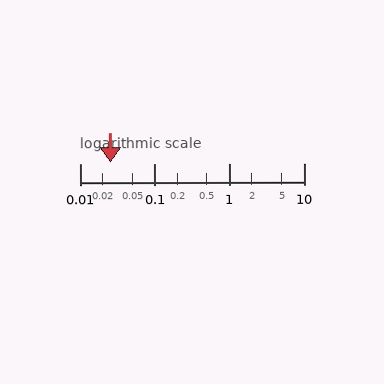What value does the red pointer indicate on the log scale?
The pointer indicates approximately 0.026.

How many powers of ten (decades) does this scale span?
The scale spans 3 decades, from 0.01 to 10.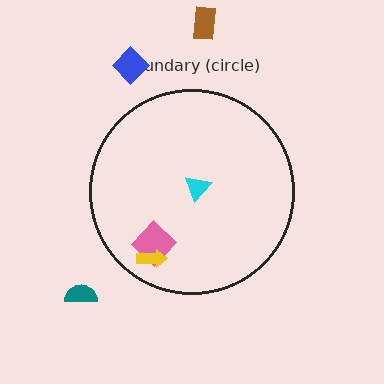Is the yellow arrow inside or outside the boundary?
Inside.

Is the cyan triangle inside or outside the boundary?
Inside.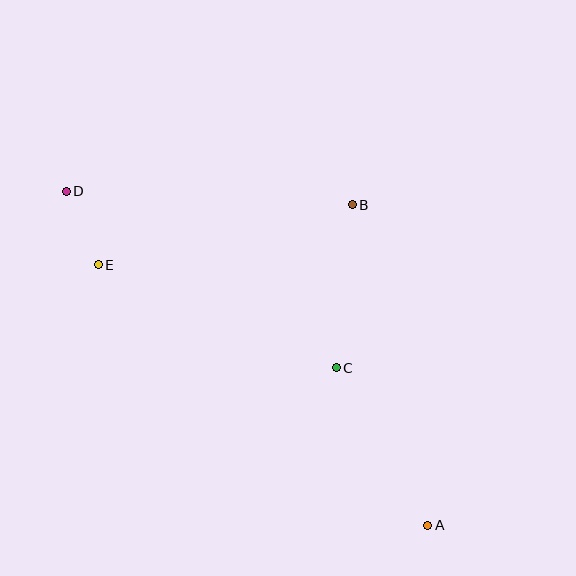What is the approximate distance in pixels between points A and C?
The distance between A and C is approximately 182 pixels.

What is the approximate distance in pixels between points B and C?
The distance between B and C is approximately 163 pixels.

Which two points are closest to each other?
Points D and E are closest to each other.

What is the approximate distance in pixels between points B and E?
The distance between B and E is approximately 261 pixels.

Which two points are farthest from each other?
Points A and D are farthest from each other.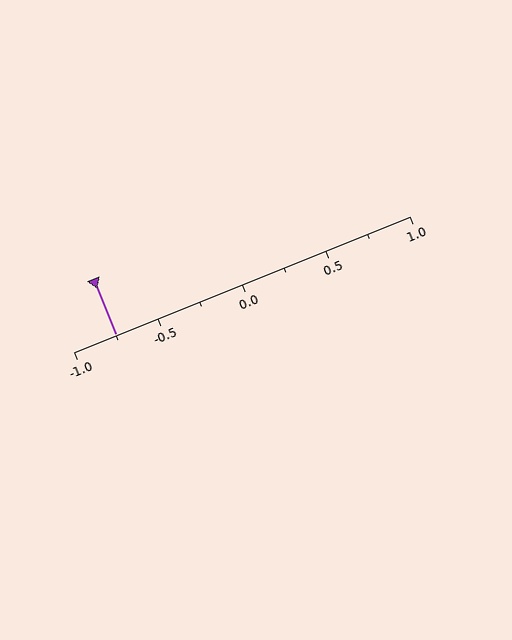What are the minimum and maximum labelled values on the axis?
The axis runs from -1.0 to 1.0.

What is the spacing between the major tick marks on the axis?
The major ticks are spaced 0.5 apart.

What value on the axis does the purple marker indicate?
The marker indicates approximately -0.75.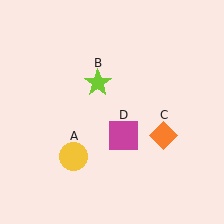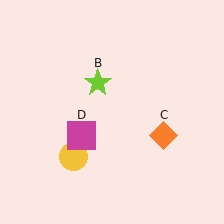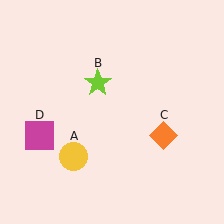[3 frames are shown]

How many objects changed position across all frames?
1 object changed position: magenta square (object D).